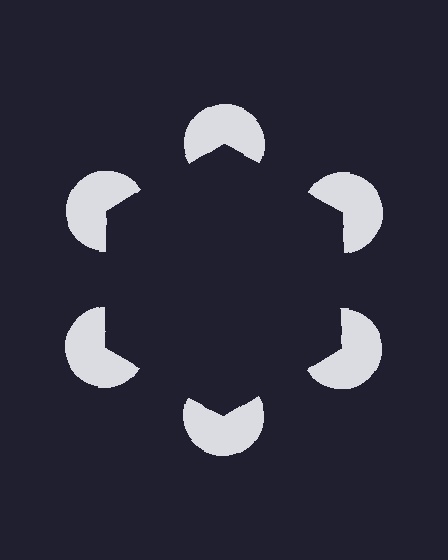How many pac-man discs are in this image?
There are 6 — one at each vertex of the illusory hexagon.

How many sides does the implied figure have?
6 sides.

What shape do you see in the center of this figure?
An illusory hexagon — its edges are inferred from the aligned wedge cuts in the pac-man discs, not physically drawn.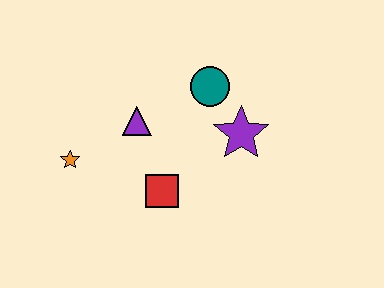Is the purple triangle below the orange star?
No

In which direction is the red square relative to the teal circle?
The red square is below the teal circle.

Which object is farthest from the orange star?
The purple star is farthest from the orange star.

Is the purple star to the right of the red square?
Yes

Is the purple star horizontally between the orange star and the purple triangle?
No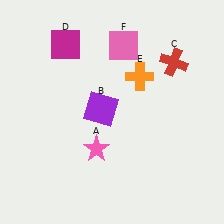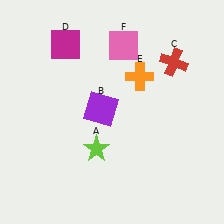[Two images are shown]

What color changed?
The star (A) changed from pink in Image 1 to lime in Image 2.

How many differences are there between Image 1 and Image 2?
There is 1 difference between the two images.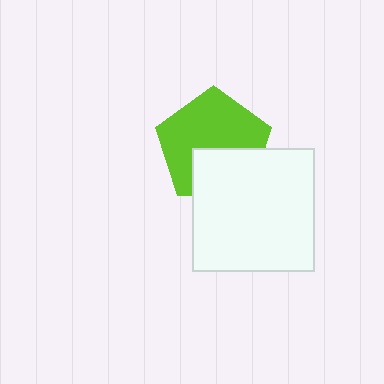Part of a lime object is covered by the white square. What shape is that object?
It is a pentagon.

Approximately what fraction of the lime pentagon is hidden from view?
Roughly 36% of the lime pentagon is hidden behind the white square.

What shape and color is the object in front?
The object in front is a white square.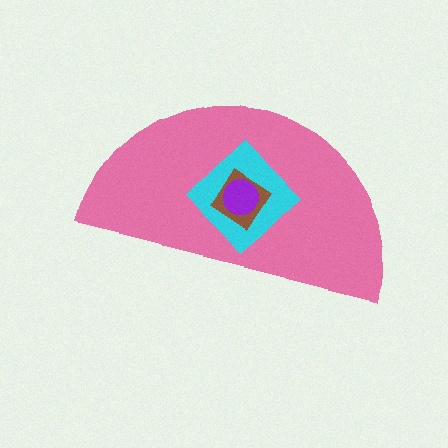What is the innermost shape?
The purple circle.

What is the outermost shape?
The pink semicircle.